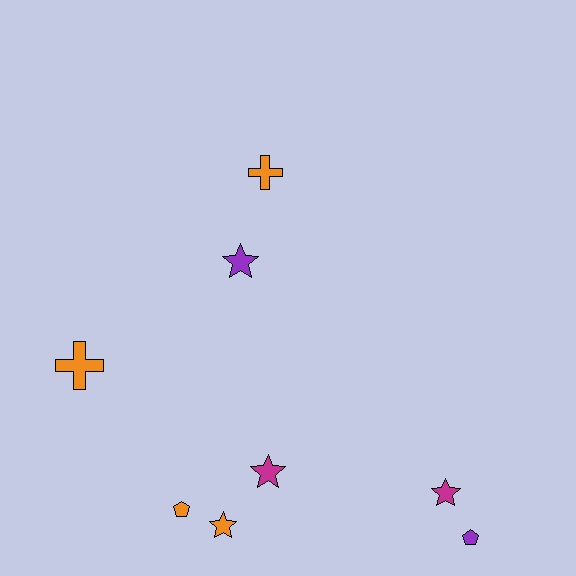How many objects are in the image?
There are 8 objects.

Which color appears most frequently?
Orange, with 4 objects.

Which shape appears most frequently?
Star, with 4 objects.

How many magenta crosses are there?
There are no magenta crosses.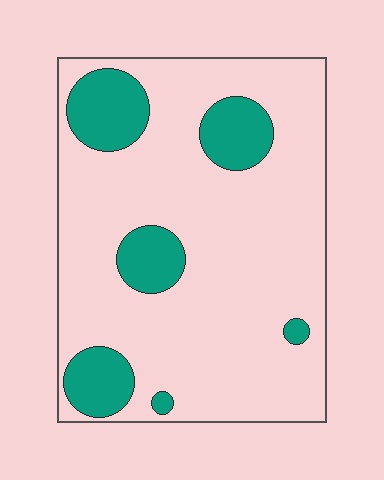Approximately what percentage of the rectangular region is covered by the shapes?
Approximately 20%.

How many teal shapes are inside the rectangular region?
6.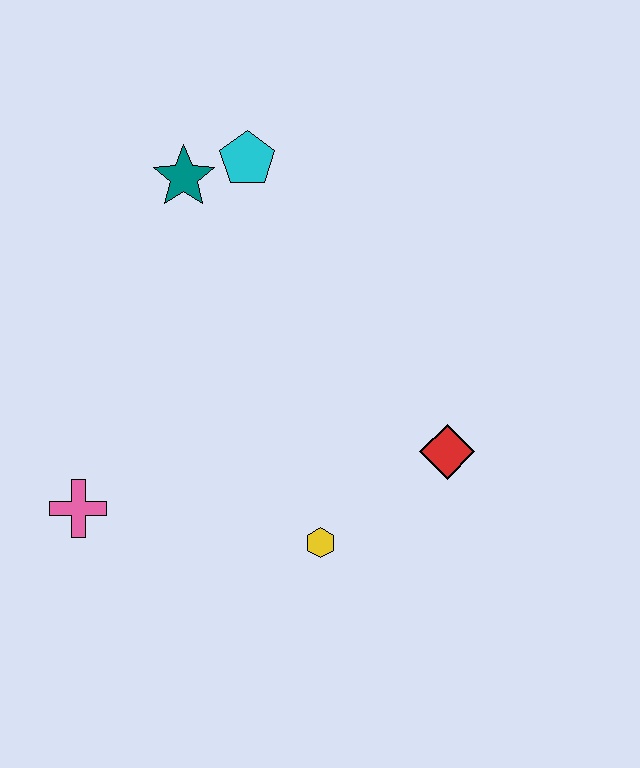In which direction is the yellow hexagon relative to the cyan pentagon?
The yellow hexagon is below the cyan pentagon.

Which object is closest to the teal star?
The cyan pentagon is closest to the teal star.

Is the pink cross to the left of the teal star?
Yes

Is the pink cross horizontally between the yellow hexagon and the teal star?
No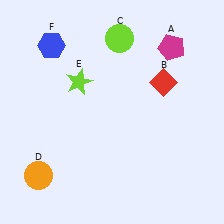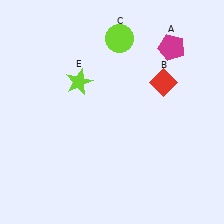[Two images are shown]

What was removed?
The blue hexagon (F), the orange circle (D) were removed in Image 2.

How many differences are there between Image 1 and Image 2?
There are 2 differences between the two images.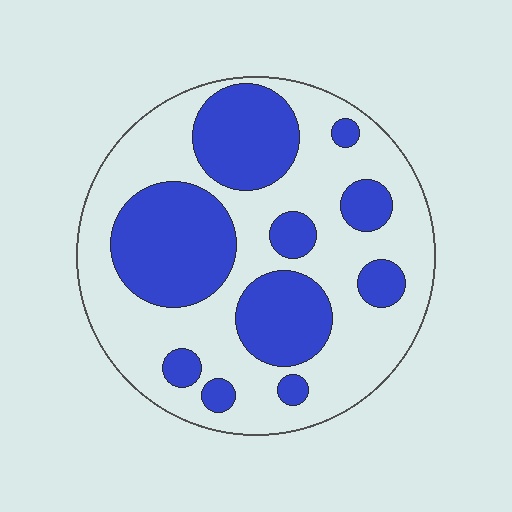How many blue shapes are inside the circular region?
10.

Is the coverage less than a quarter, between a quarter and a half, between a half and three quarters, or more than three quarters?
Between a quarter and a half.